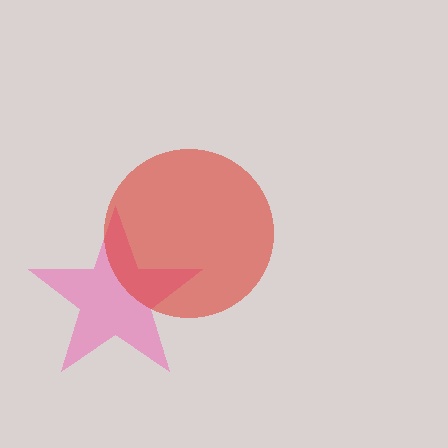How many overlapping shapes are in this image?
There are 2 overlapping shapes in the image.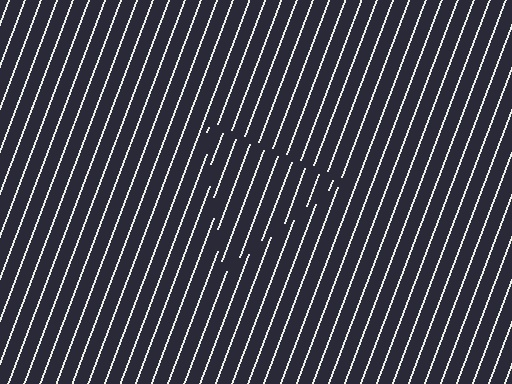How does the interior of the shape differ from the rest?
The interior of the shape contains the same grating, shifted by half a period — the contour is defined by the phase discontinuity where line-ends from the inner and outer gratings abut.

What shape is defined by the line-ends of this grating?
An illusory triangle. The interior of the shape contains the same grating, shifted by half a period — the contour is defined by the phase discontinuity where line-ends from the inner and outer gratings abut.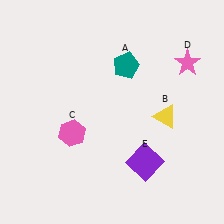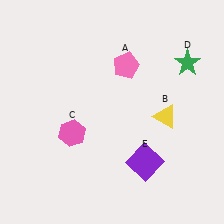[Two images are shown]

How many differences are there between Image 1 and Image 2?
There are 2 differences between the two images.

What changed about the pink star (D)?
In Image 1, D is pink. In Image 2, it changed to green.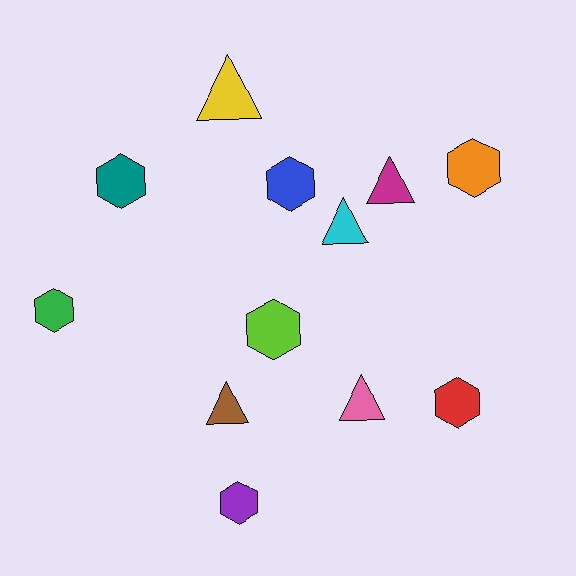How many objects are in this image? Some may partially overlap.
There are 12 objects.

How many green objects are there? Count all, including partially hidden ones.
There is 1 green object.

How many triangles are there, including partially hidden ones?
There are 5 triangles.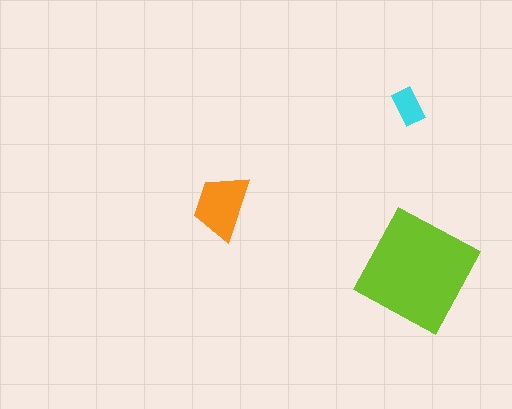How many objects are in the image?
There are 3 objects in the image.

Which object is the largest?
The lime square.